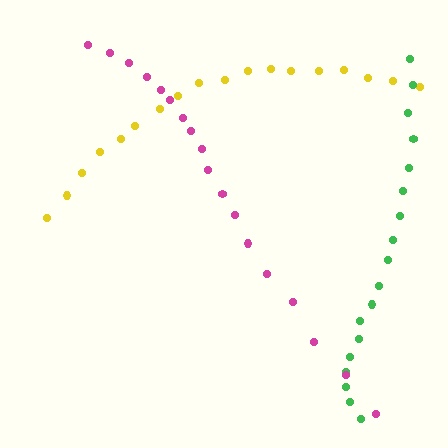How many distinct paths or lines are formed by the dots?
There are 3 distinct paths.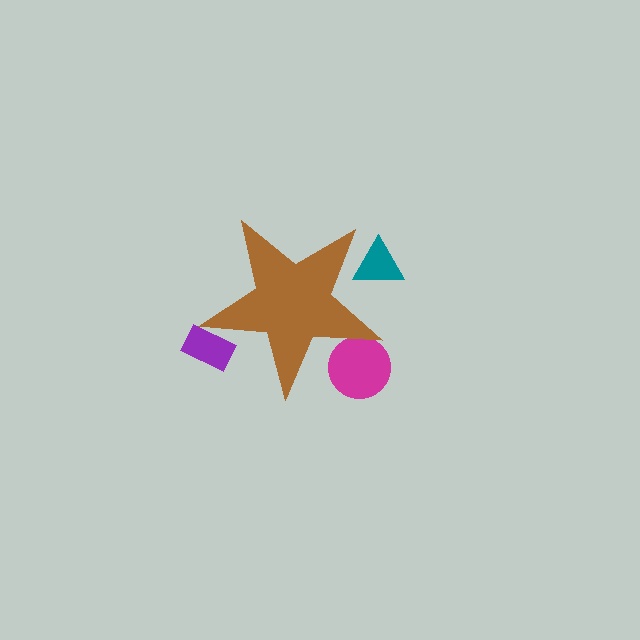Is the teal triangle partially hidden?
Yes, the teal triangle is partially hidden behind the brown star.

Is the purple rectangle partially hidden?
Yes, the purple rectangle is partially hidden behind the brown star.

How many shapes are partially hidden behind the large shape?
3 shapes are partially hidden.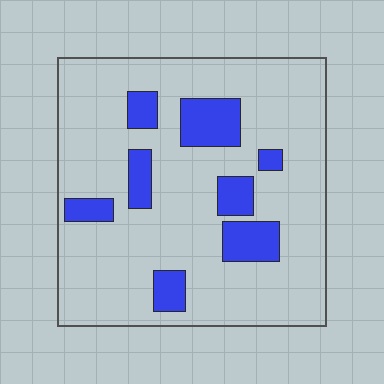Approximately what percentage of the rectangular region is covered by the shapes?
Approximately 15%.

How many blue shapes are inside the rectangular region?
8.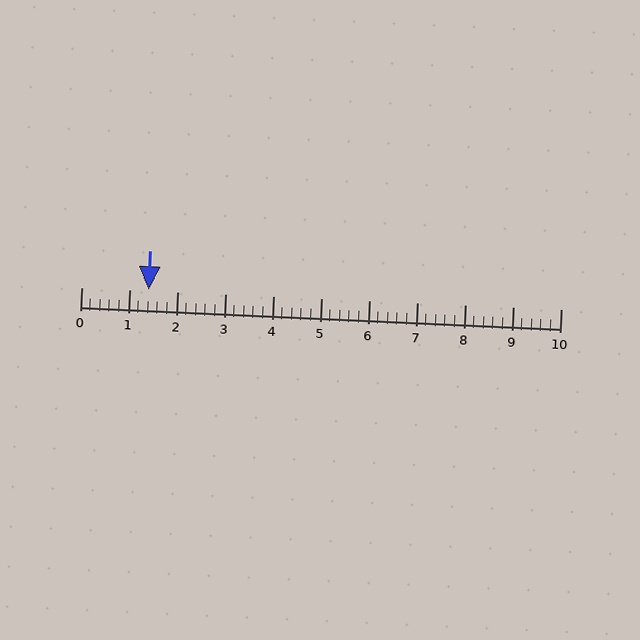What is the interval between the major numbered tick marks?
The major tick marks are spaced 1 units apart.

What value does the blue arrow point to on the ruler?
The blue arrow points to approximately 1.4.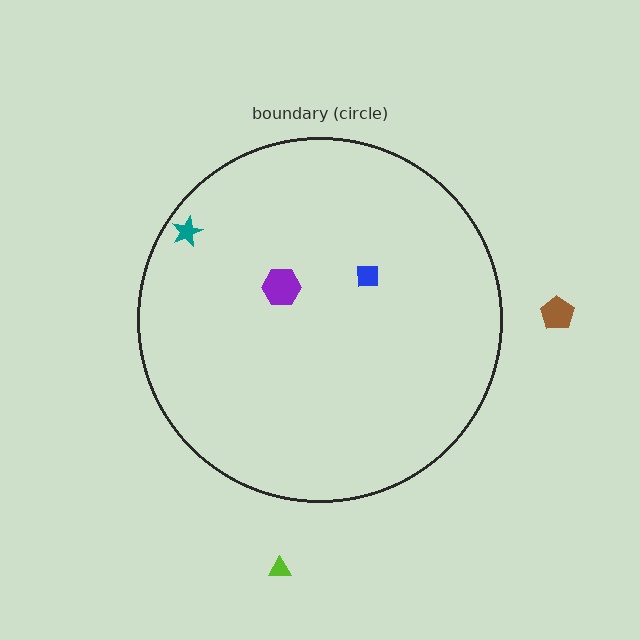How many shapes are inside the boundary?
3 inside, 2 outside.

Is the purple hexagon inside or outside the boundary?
Inside.